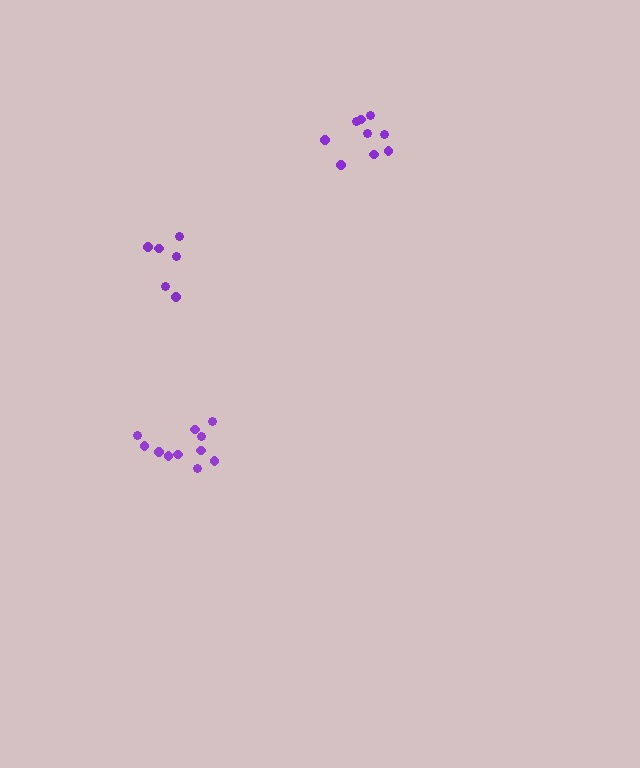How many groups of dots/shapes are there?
There are 3 groups.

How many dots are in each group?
Group 1: 11 dots, Group 2: 9 dots, Group 3: 6 dots (26 total).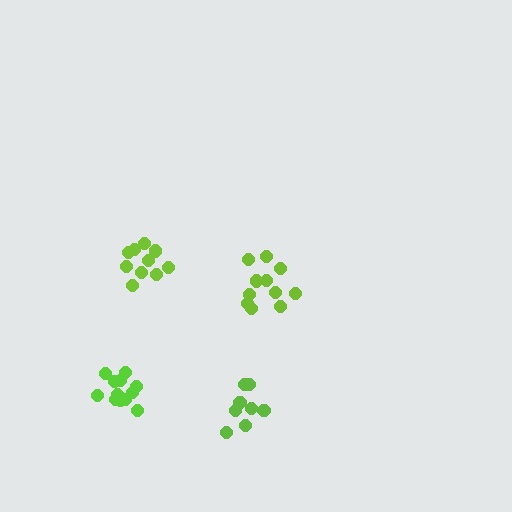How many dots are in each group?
Group 1: 10 dots, Group 2: 9 dots, Group 3: 11 dots, Group 4: 12 dots (42 total).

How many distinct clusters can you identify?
There are 4 distinct clusters.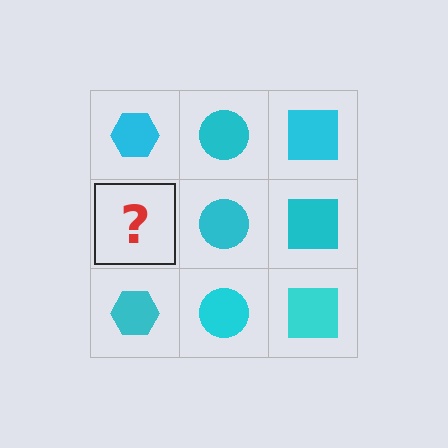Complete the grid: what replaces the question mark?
The question mark should be replaced with a cyan hexagon.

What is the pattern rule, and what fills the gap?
The rule is that each column has a consistent shape. The gap should be filled with a cyan hexagon.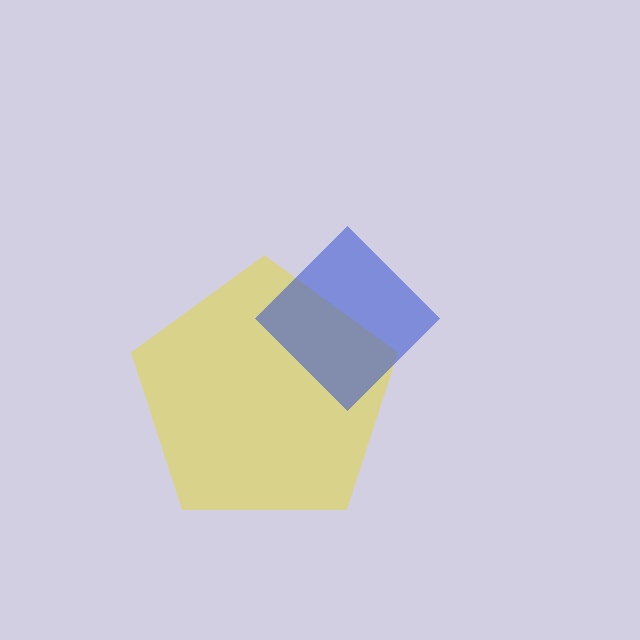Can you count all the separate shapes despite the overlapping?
Yes, there are 2 separate shapes.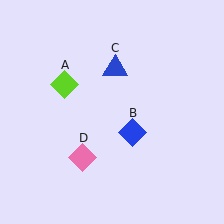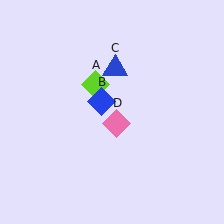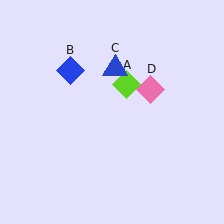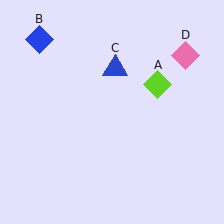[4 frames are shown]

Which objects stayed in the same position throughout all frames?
Blue triangle (object C) remained stationary.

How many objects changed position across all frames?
3 objects changed position: lime diamond (object A), blue diamond (object B), pink diamond (object D).